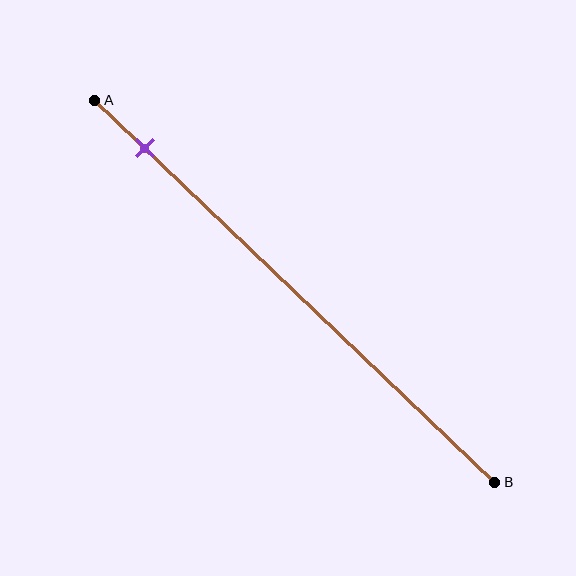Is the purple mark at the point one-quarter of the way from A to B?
No, the mark is at about 15% from A, not at the 25% one-quarter point.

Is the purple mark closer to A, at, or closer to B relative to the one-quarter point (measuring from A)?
The purple mark is closer to point A than the one-quarter point of segment AB.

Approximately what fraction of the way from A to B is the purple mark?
The purple mark is approximately 15% of the way from A to B.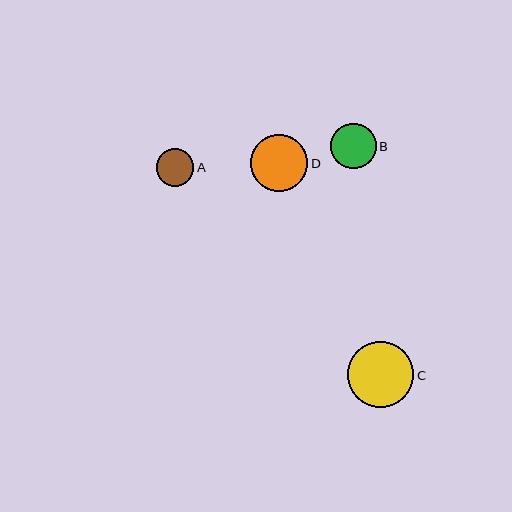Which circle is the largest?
Circle C is the largest with a size of approximately 66 pixels.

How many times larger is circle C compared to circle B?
Circle C is approximately 1.5 times the size of circle B.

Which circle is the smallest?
Circle A is the smallest with a size of approximately 37 pixels.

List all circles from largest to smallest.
From largest to smallest: C, D, B, A.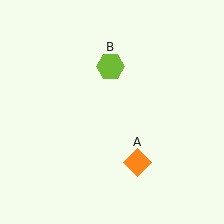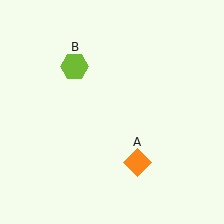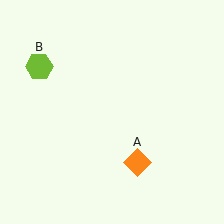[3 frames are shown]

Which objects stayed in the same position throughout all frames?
Orange diamond (object A) remained stationary.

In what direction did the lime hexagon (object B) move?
The lime hexagon (object B) moved left.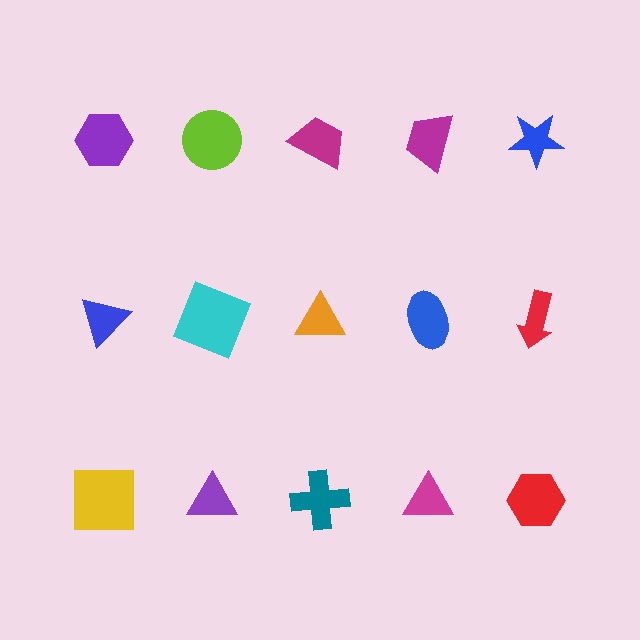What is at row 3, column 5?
A red hexagon.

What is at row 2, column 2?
A cyan square.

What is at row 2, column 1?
A blue triangle.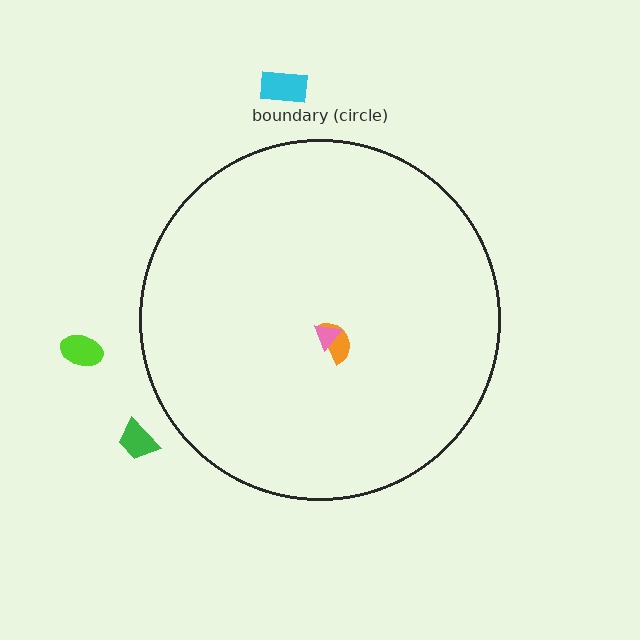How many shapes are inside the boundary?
2 inside, 3 outside.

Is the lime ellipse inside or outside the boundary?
Outside.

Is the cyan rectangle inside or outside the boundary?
Outside.